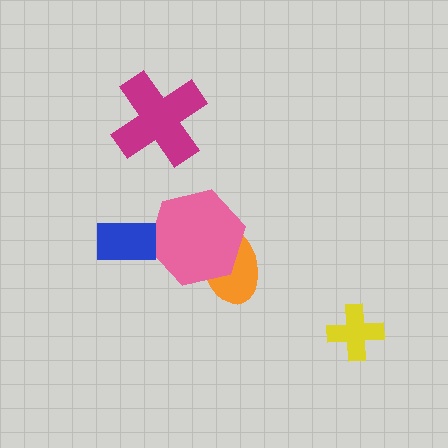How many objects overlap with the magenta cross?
0 objects overlap with the magenta cross.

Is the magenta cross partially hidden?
No, no other shape covers it.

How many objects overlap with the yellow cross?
0 objects overlap with the yellow cross.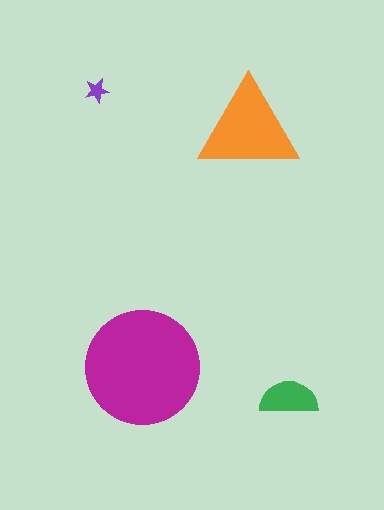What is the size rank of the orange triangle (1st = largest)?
2nd.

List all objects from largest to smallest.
The magenta circle, the orange triangle, the green semicircle, the purple star.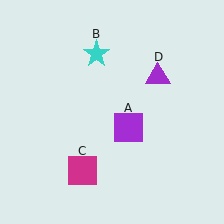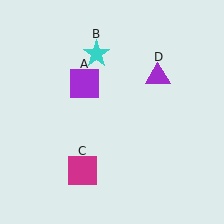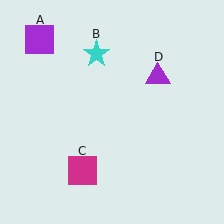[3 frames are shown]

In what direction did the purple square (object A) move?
The purple square (object A) moved up and to the left.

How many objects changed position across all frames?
1 object changed position: purple square (object A).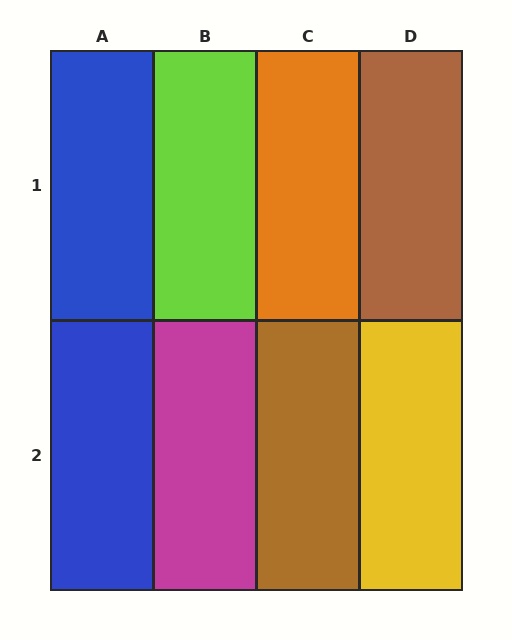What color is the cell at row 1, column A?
Blue.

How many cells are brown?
2 cells are brown.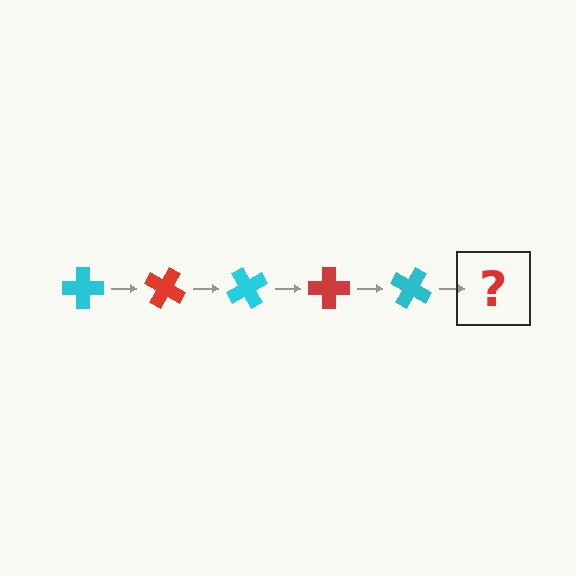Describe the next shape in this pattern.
It should be a red cross, rotated 150 degrees from the start.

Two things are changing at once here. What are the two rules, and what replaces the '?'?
The two rules are that it rotates 30 degrees each step and the color cycles through cyan and red. The '?' should be a red cross, rotated 150 degrees from the start.